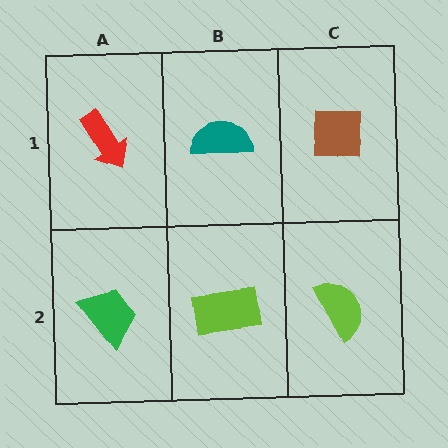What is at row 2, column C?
A lime semicircle.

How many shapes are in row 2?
3 shapes.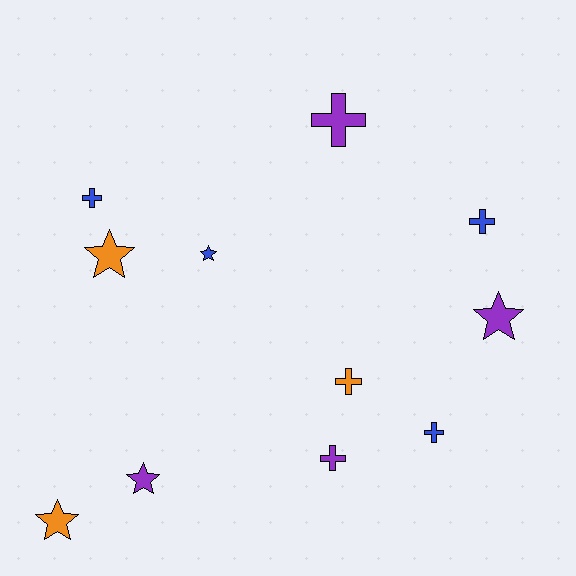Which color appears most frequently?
Purple, with 4 objects.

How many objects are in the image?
There are 11 objects.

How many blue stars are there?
There is 1 blue star.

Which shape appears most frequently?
Cross, with 6 objects.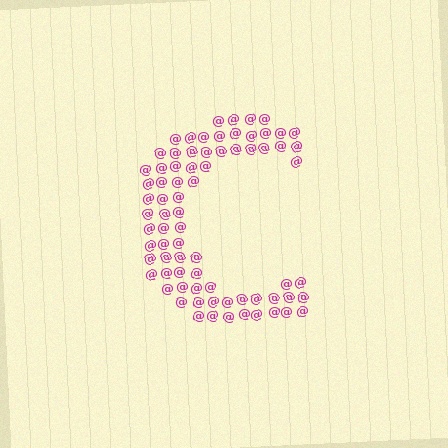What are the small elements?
The small elements are at signs.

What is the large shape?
The large shape is the letter C.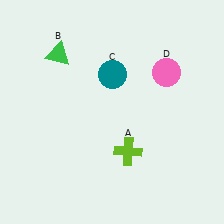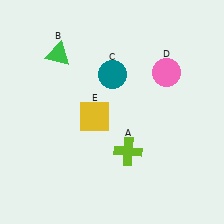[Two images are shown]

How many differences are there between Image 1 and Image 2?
There is 1 difference between the two images.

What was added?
A yellow square (E) was added in Image 2.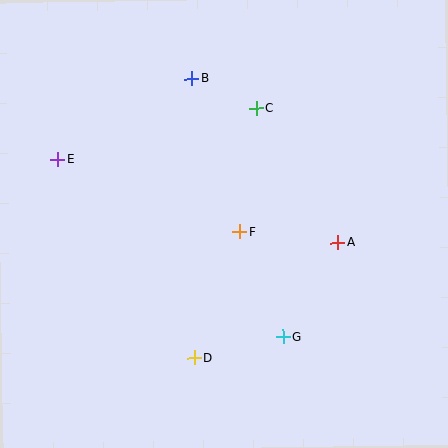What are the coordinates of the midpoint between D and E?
The midpoint between D and E is at (126, 259).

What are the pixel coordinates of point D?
Point D is at (194, 358).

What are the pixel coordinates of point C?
Point C is at (256, 108).